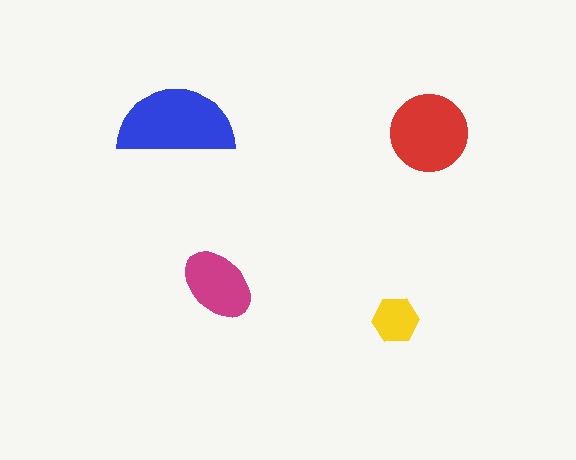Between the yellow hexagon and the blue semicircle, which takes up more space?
The blue semicircle.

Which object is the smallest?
The yellow hexagon.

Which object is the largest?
The blue semicircle.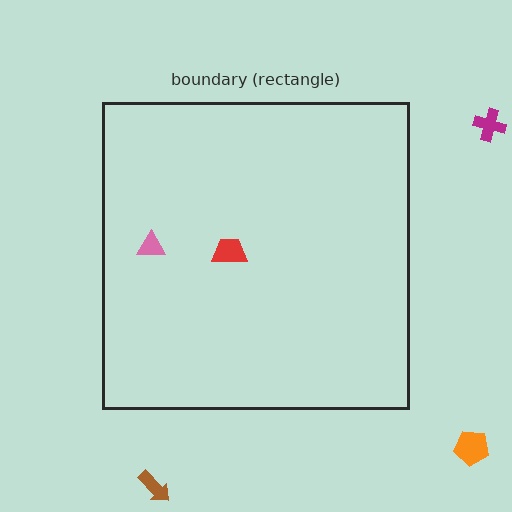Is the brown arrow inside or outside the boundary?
Outside.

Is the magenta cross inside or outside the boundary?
Outside.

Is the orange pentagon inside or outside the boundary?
Outside.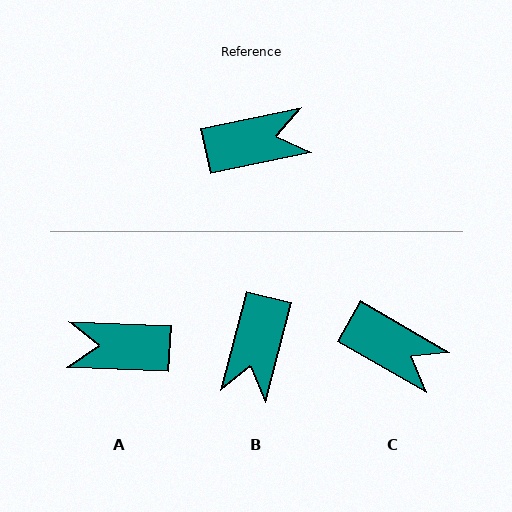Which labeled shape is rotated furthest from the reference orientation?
A, about 166 degrees away.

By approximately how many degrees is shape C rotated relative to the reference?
Approximately 42 degrees clockwise.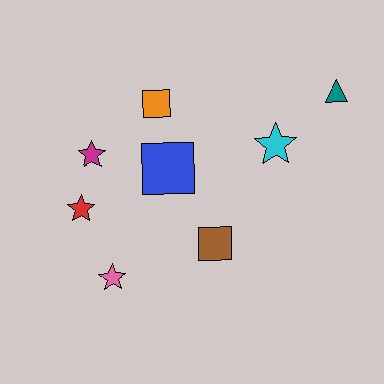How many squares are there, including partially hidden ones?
There are 3 squares.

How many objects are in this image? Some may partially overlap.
There are 8 objects.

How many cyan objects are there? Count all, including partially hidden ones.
There is 1 cyan object.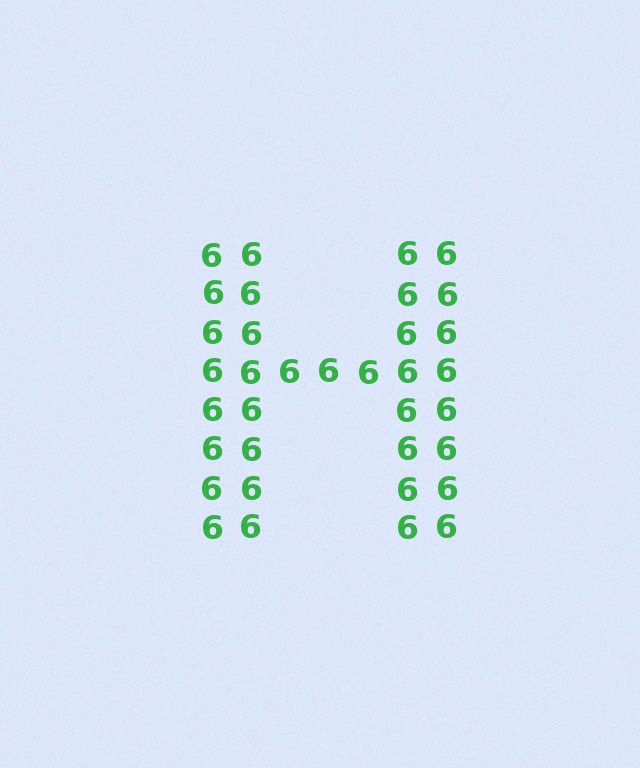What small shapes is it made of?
It is made of small digit 6's.